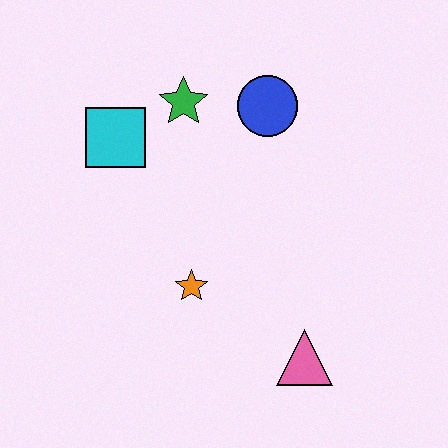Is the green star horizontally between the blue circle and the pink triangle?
No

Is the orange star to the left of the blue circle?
Yes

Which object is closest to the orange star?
The pink triangle is closest to the orange star.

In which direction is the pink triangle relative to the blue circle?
The pink triangle is below the blue circle.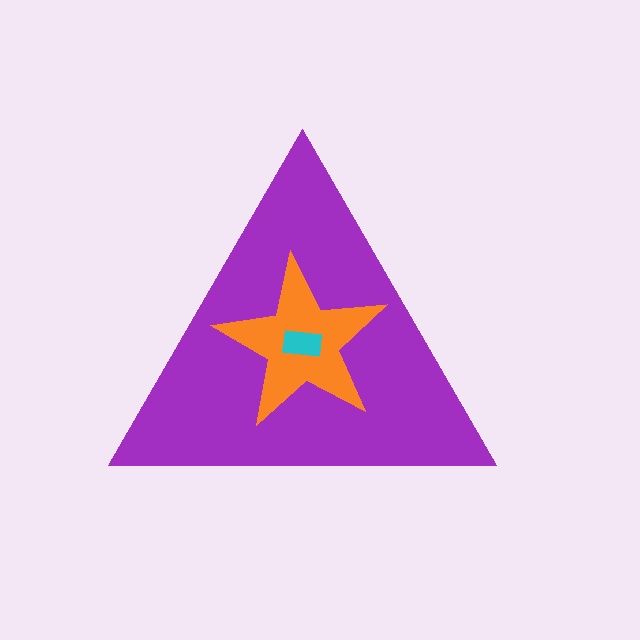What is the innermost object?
The cyan rectangle.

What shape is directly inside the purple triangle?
The orange star.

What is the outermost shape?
The purple triangle.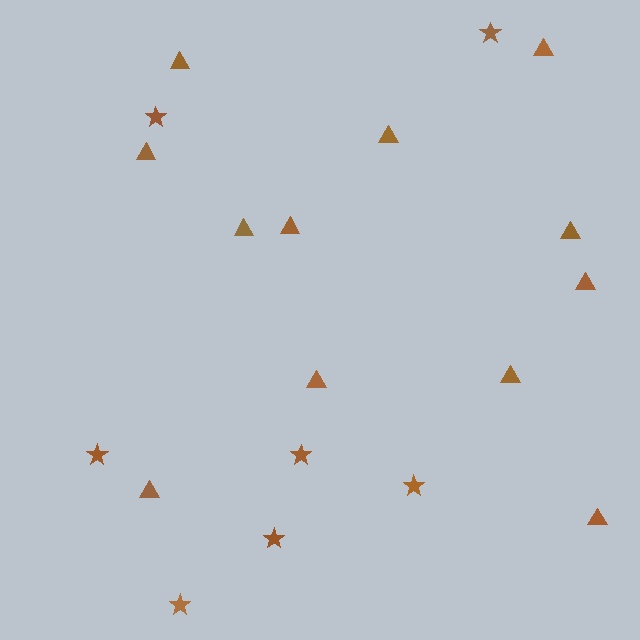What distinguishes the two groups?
There are 2 groups: one group of stars (7) and one group of triangles (12).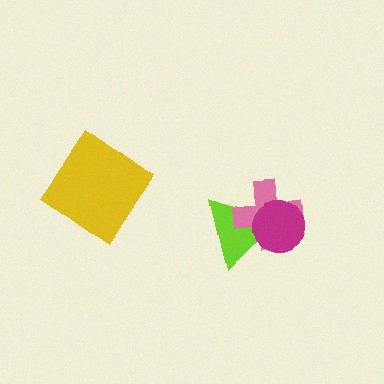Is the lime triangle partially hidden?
Yes, it is partially covered by another shape.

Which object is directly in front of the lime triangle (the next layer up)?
The pink cross is directly in front of the lime triangle.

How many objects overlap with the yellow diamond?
0 objects overlap with the yellow diamond.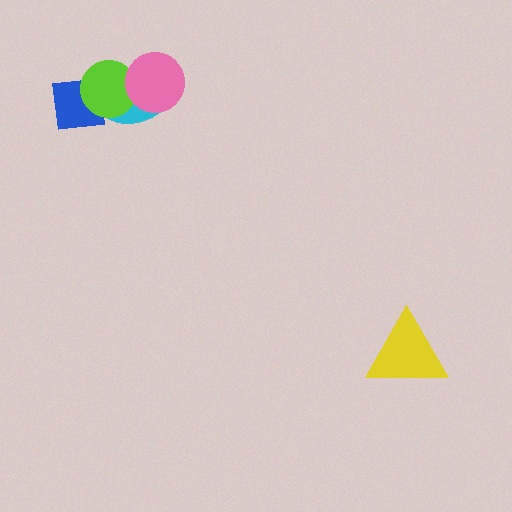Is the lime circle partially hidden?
Yes, it is partially covered by another shape.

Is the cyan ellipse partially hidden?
Yes, it is partially covered by another shape.